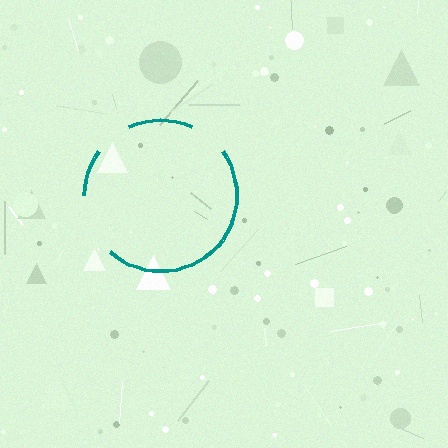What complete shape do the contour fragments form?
The contour fragments form a circle.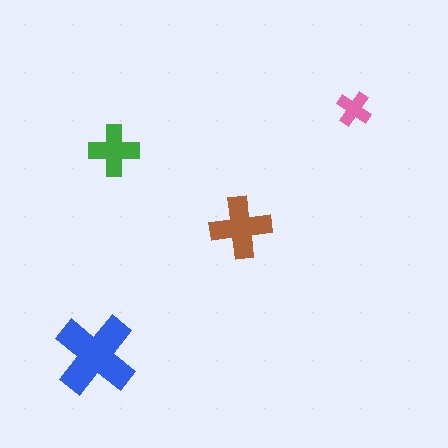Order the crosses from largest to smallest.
the blue one, the brown one, the green one, the pink one.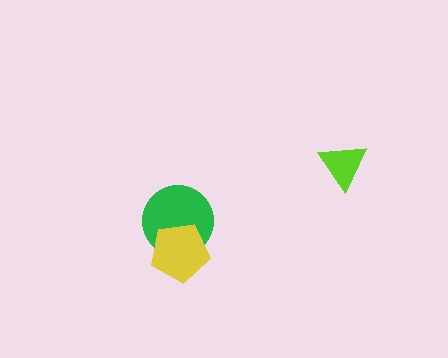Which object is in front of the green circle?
The yellow pentagon is in front of the green circle.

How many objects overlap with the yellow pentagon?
1 object overlaps with the yellow pentagon.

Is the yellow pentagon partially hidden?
No, no other shape covers it.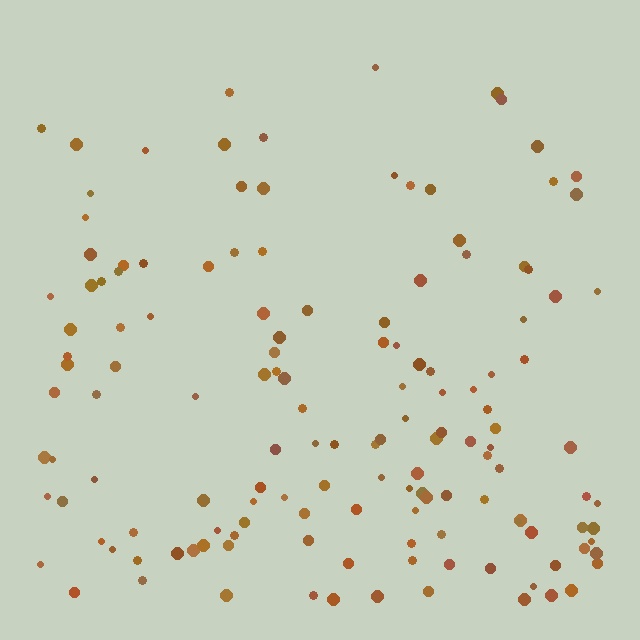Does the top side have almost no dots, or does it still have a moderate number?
Still a moderate number, just noticeably fewer than the bottom.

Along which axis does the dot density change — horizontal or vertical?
Vertical.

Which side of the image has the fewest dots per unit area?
The top.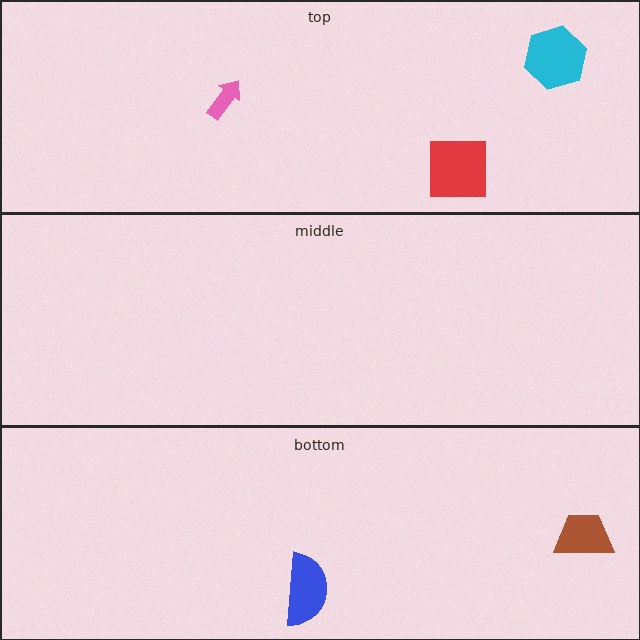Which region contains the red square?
The top region.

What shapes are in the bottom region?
The brown trapezoid, the blue semicircle.